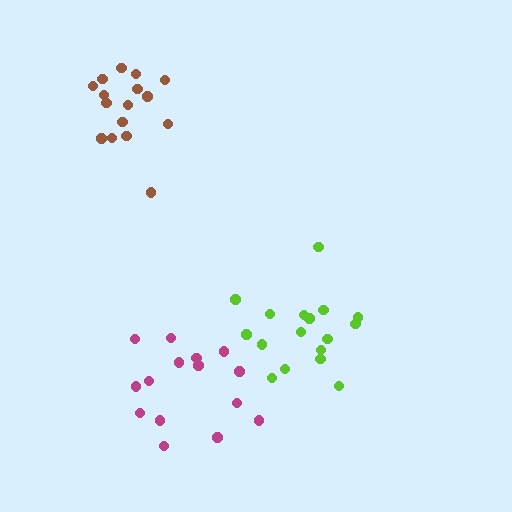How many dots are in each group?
Group 1: 17 dots, Group 2: 16 dots, Group 3: 15 dots (48 total).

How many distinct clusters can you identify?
There are 3 distinct clusters.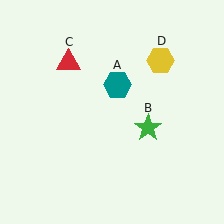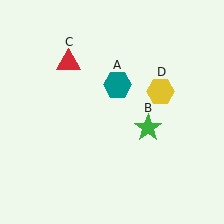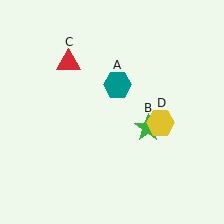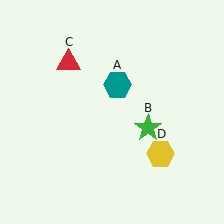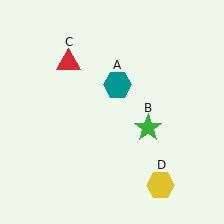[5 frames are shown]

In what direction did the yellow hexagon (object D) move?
The yellow hexagon (object D) moved down.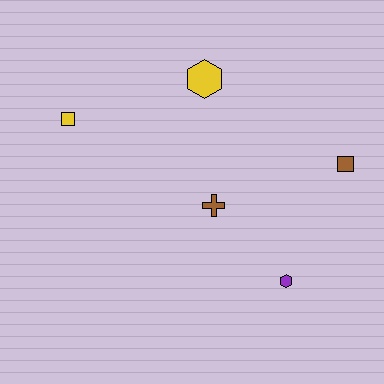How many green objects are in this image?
There are no green objects.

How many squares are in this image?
There are 2 squares.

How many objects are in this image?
There are 5 objects.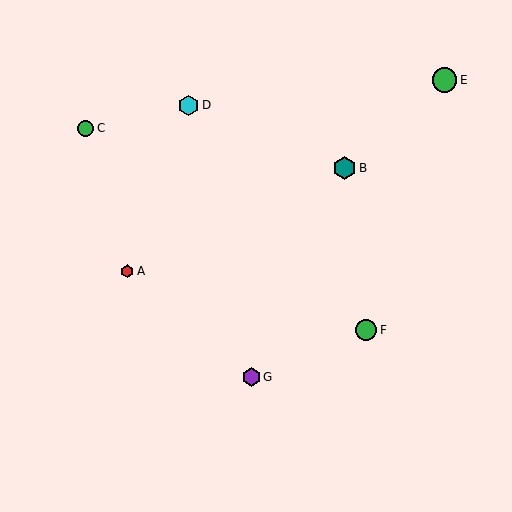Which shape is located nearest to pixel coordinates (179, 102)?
The cyan hexagon (labeled D) at (188, 105) is nearest to that location.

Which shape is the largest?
The green circle (labeled E) is the largest.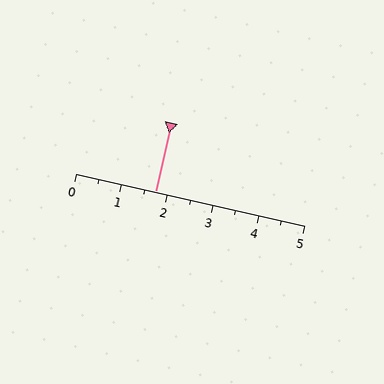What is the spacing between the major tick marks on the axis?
The major ticks are spaced 1 apart.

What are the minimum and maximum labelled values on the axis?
The axis runs from 0 to 5.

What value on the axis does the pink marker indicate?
The marker indicates approximately 1.8.